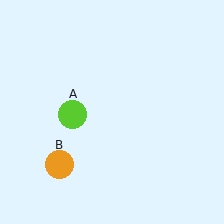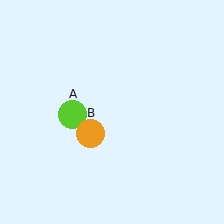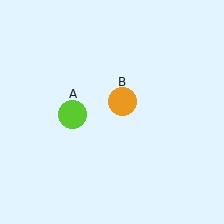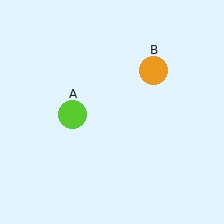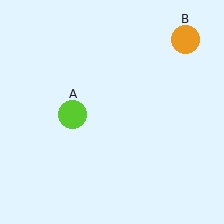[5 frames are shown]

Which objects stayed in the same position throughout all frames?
Lime circle (object A) remained stationary.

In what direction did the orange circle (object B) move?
The orange circle (object B) moved up and to the right.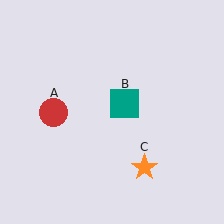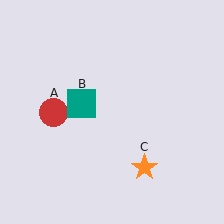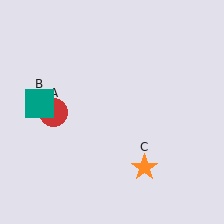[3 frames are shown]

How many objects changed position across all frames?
1 object changed position: teal square (object B).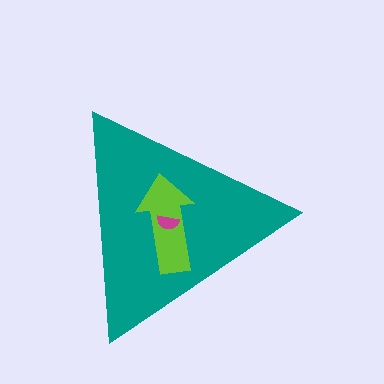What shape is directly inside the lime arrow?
The magenta semicircle.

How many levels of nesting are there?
3.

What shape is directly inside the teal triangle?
The lime arrow.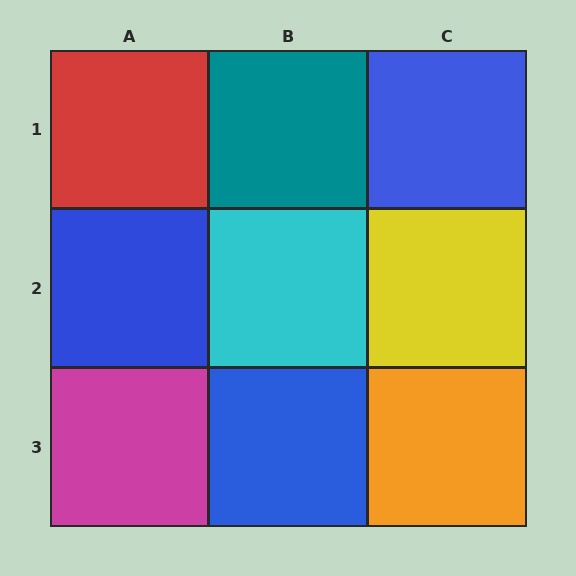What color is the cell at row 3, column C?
Orange.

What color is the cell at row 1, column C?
Blue.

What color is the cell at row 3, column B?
Blue.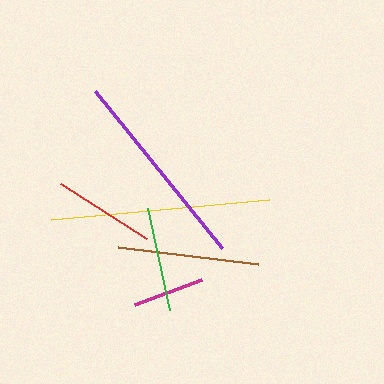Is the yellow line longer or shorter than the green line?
The yellow line is longer than the green line.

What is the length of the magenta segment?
The magenta segment is approximately 71 pixels long.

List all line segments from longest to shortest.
From longest to shortest: yellow, purple, brown, green, red, magenta.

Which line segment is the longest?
The yellow line is the longest at approximately 219 pixels.